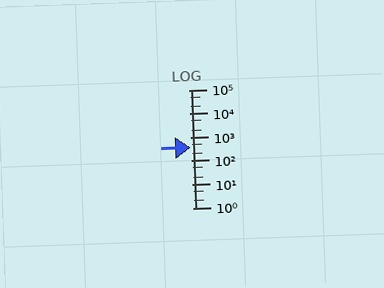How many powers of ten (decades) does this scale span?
The scale spans 5 decades, from 1 to 100000.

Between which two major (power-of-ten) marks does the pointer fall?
The pointer is between 100 and 1000.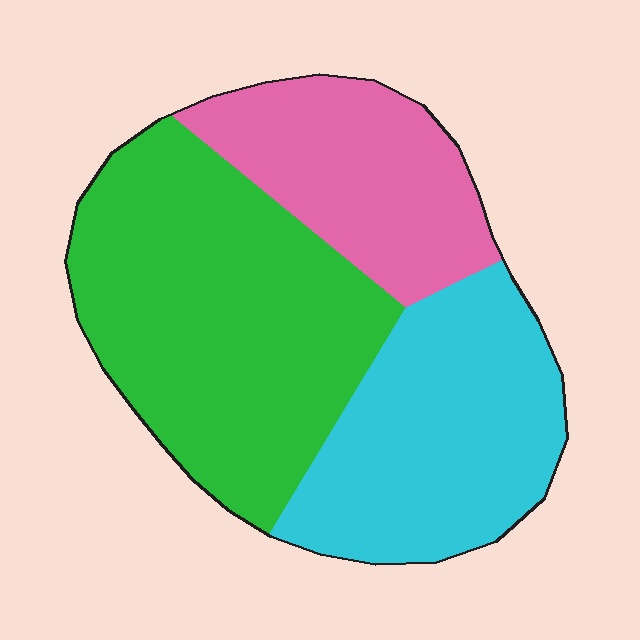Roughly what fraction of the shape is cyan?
Cyan takes up about one third (1/3) of the shape.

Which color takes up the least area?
Pink, at roughly 25%.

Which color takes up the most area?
Green, at roughly 45%.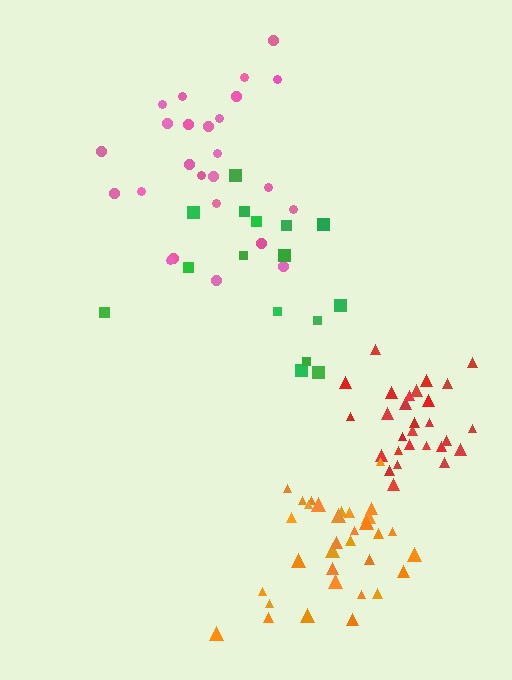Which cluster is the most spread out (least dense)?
Green.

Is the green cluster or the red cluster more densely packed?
Red.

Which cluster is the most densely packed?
Red.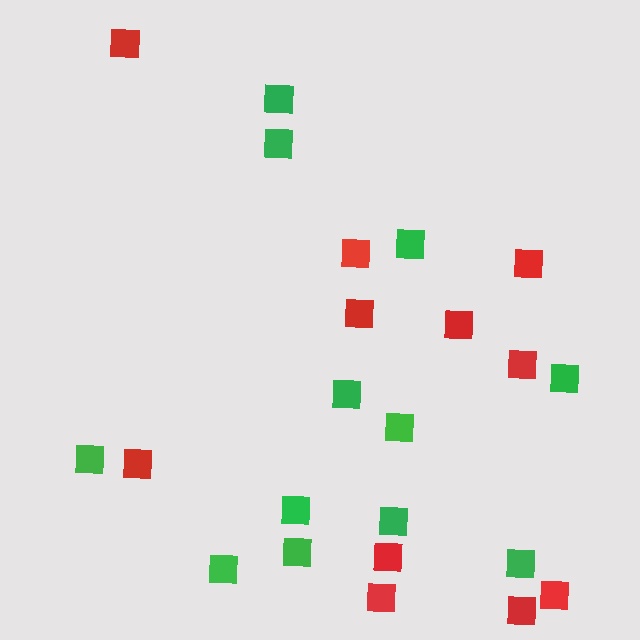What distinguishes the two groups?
There are 2 groups: one group of red squares (11) and one group of green squares (12).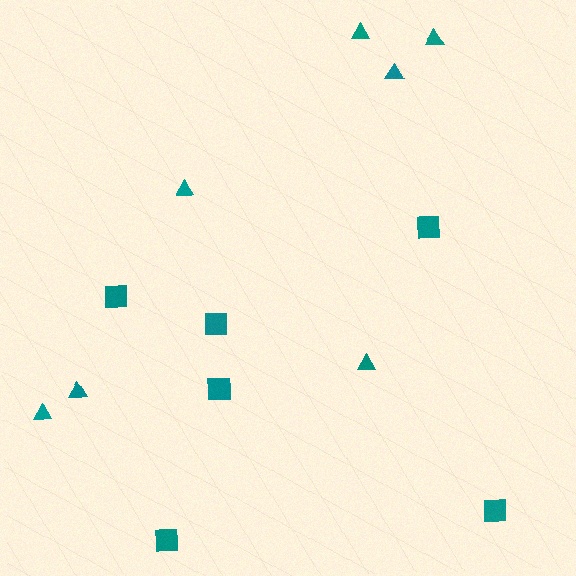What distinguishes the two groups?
There are 2 groups: one group of triangles (7) and one group of squares (6).